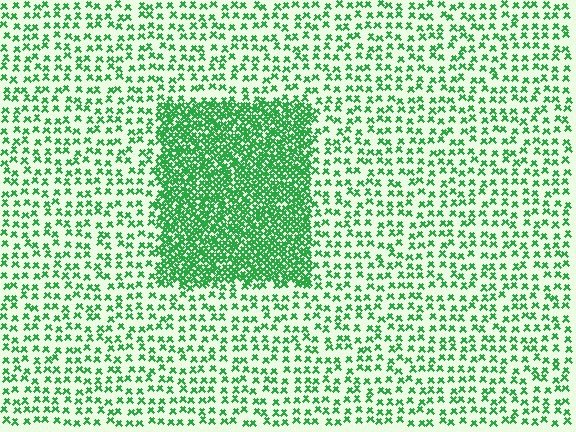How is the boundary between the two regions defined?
The boundary is defined by a change in element density (approximately 3.0x ratio). All elements are the same color, size, and shape.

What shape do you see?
I see a rectangle.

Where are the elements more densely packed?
The elements are more densely packed inside the rectangle boundary.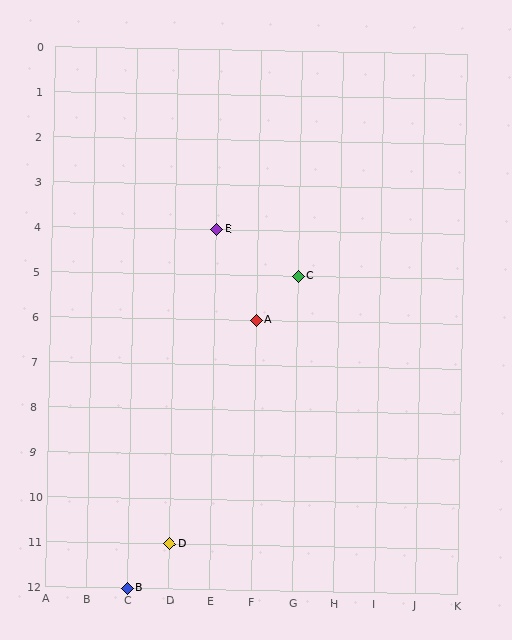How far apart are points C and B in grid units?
Points C and B are 4 columns and 7 rows apart (about 8.1 grid units diagonally).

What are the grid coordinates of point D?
Point D is at grid coordinates (D, 11).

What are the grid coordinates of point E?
Point E is at grid coordinates (E, 4).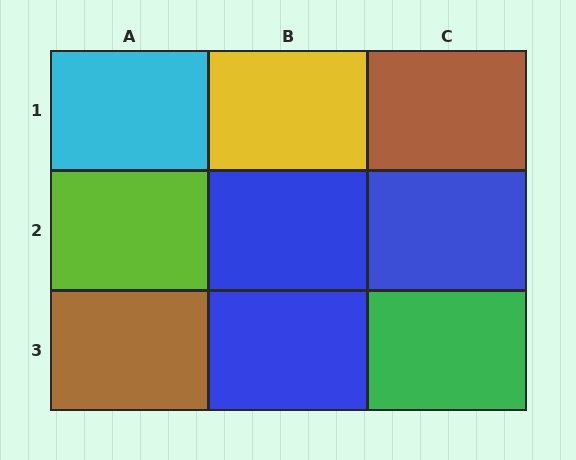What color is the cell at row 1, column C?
Brown.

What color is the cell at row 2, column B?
Blue.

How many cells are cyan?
1 cell is cyan.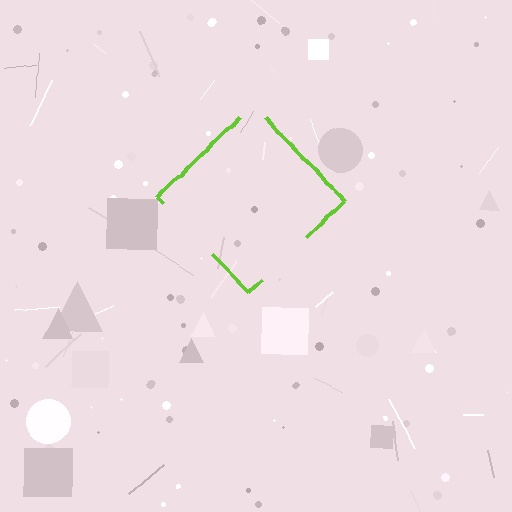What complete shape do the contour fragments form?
The contour fragments form a diamond.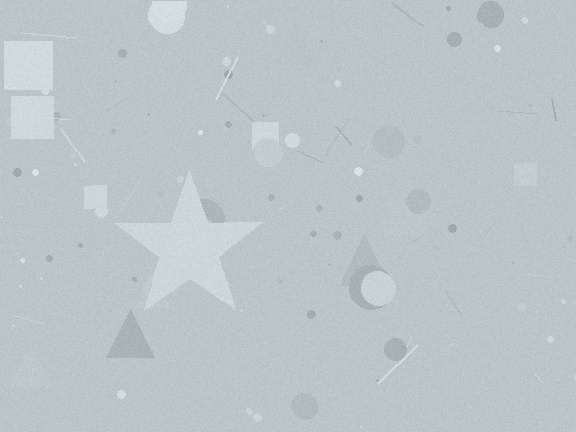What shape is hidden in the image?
A star is hidden in the image.